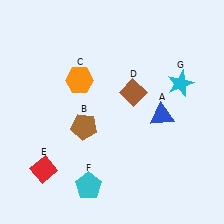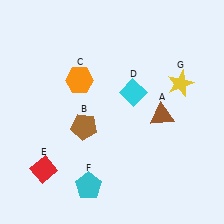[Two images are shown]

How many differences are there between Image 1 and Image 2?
There are 3 differences between the two images.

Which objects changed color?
A changed from blue to brown. D changed from brown to cyan. G changed from cyan to yellow.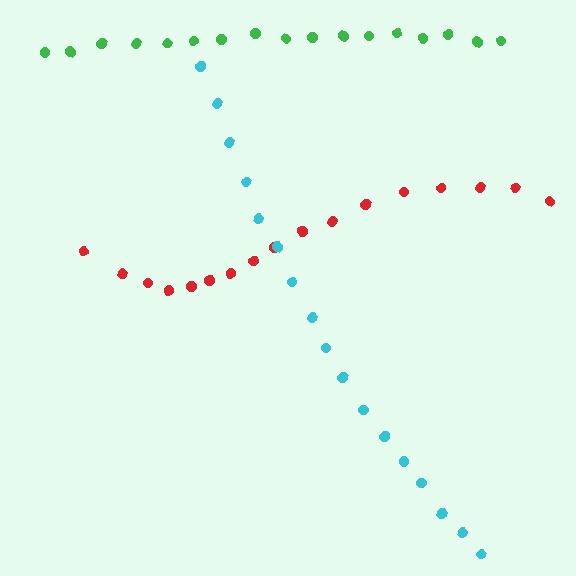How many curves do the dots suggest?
There are 3 distinct paths.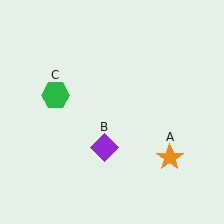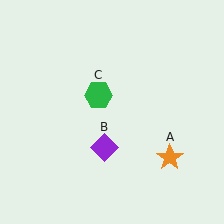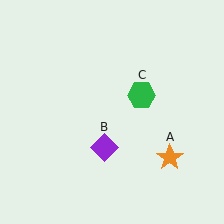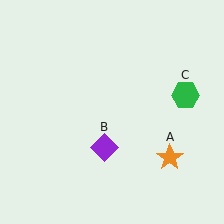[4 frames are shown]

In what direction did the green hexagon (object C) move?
The green hexagon (object C) moved right.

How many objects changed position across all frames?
1 object changed position: green hexagon (object C).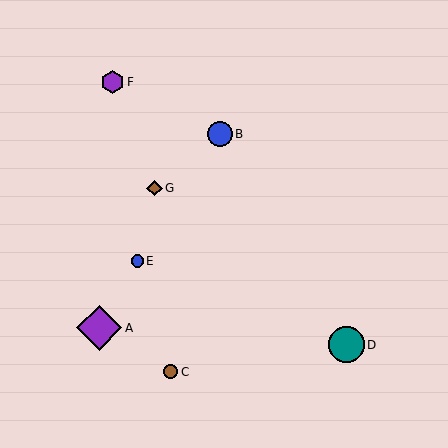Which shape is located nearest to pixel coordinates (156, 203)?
The brown diamond (labeled G) at (154, 188) is nearest to that location.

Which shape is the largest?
The purple diamond (labeled A) is the largest.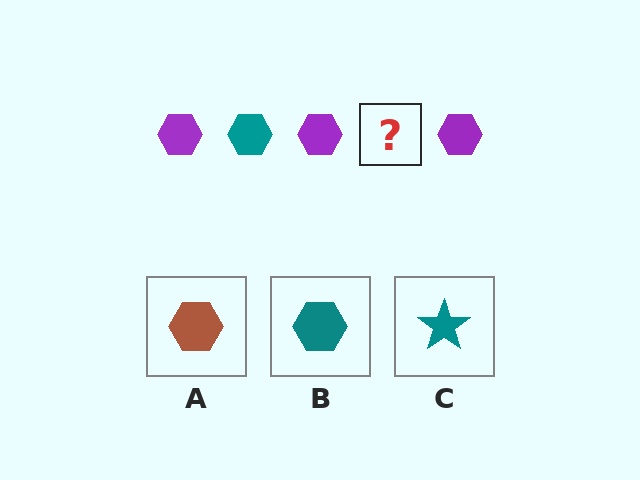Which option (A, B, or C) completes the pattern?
B.